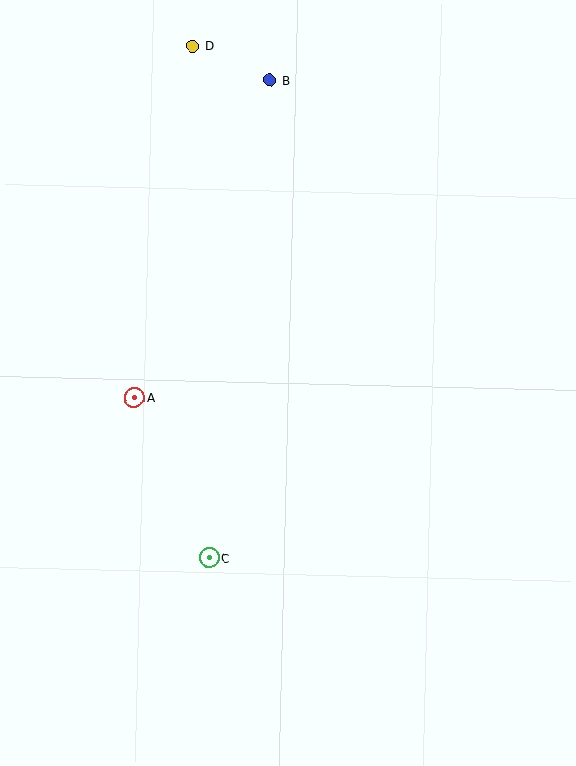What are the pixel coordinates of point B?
Point B is at (270, 80).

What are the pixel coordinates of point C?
Point C is at (209, 558).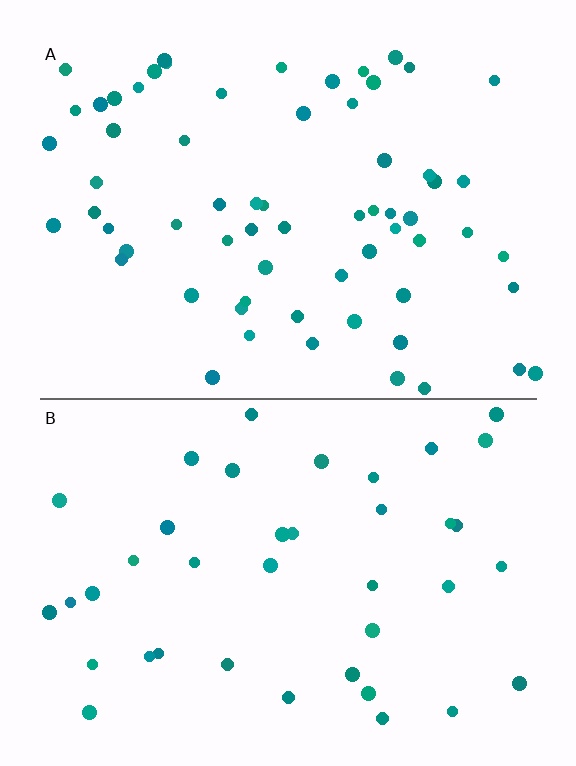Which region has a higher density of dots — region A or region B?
A (the top).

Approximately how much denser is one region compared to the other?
Approximately 1.6× — region A over region B.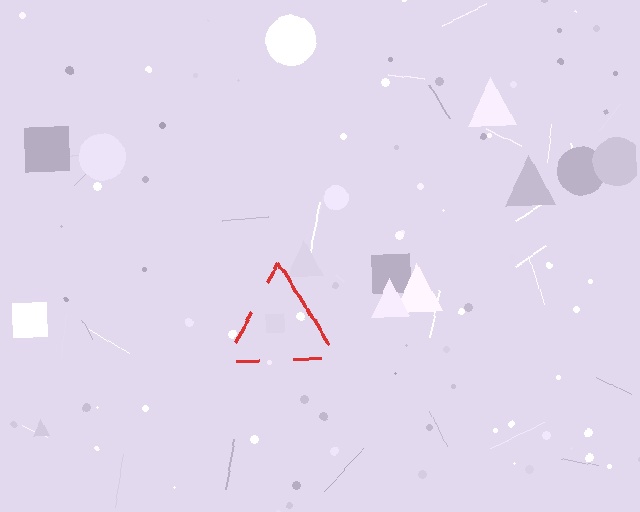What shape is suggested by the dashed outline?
The dashed outline suggests a triangle.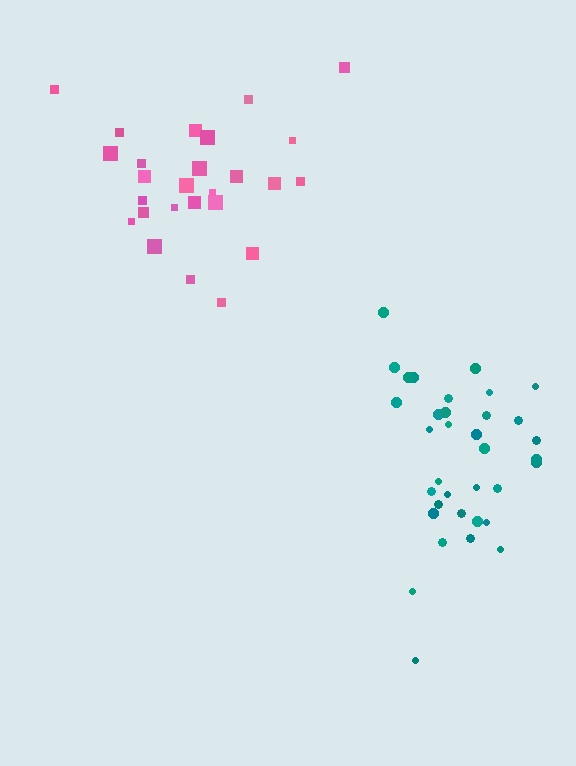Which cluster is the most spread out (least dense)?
Pink.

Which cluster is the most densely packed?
Teal.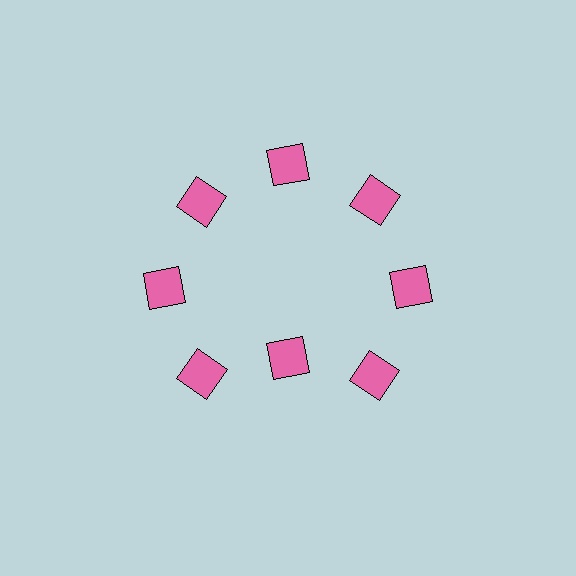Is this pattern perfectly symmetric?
No. The 8 pink squares are arranged in a ring, but one element near the 6 o'clock position is pulled inward toward the center, breaking the 8-fold rotational symmetry.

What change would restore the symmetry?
The symmetry would be restored by moving it outward, back onto the ring so that all 8 squares sit at equal angles and equal distance from the center.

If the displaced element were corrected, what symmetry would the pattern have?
It would have 8-fold rotational symmetry — the pattern would map onto itself every 45 degrees.